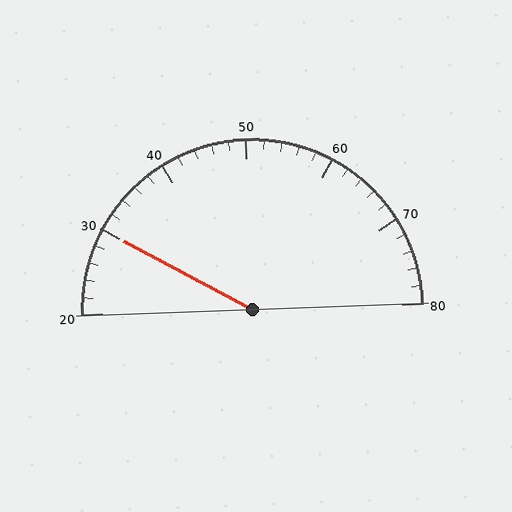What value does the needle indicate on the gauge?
The needle indicates approximately 30.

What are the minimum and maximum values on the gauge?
The gauge ranges from 20 to 80.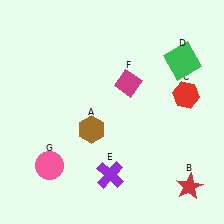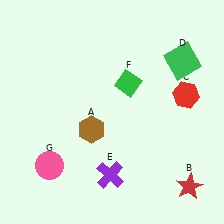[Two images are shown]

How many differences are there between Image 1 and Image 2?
There is 1 difference between the two images.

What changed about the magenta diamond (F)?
In Image 1, F is magenta. In Image 2, it changed to green.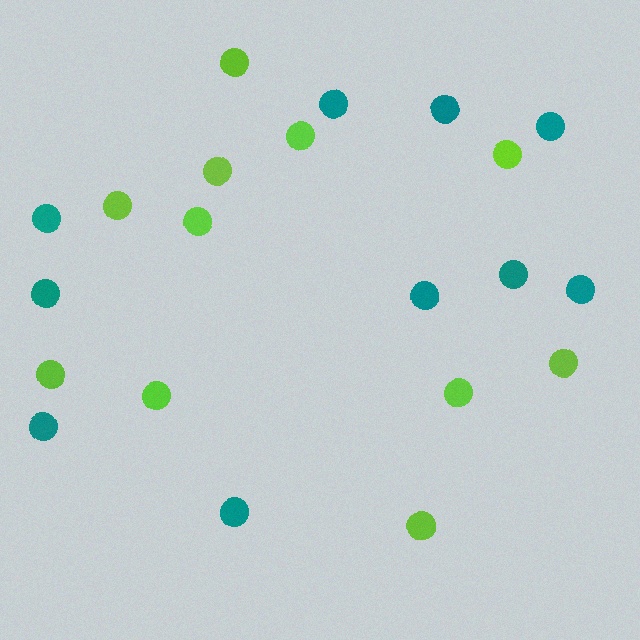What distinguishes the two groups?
There are 2 groups: one group of teal circles (10) and one group of lime circles (11).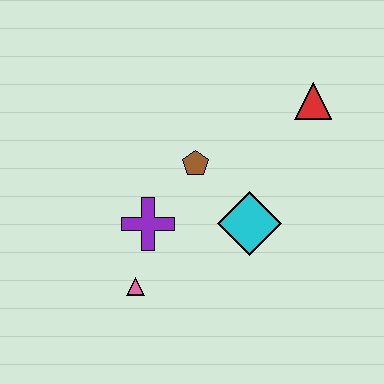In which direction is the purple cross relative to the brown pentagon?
The purple cross is below the brown pentagon.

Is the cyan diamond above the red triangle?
No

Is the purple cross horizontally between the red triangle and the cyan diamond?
No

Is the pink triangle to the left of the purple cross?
Yes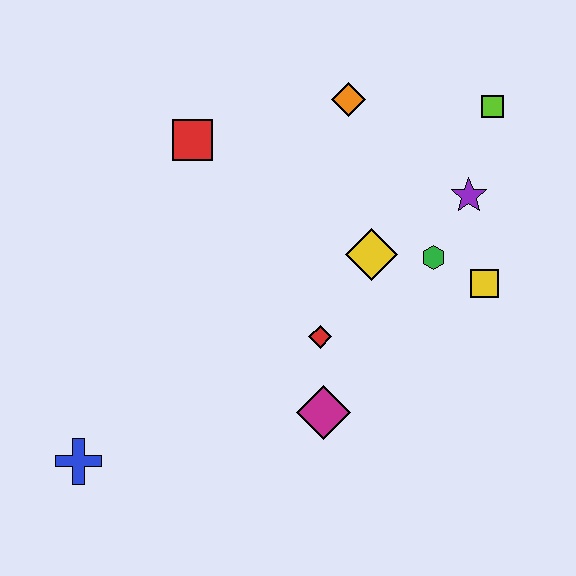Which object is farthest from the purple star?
The blue cross is farthest from the purple star.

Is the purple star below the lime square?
Yes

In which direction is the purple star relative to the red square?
The purple star is to the right of the red square.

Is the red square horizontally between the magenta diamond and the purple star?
No